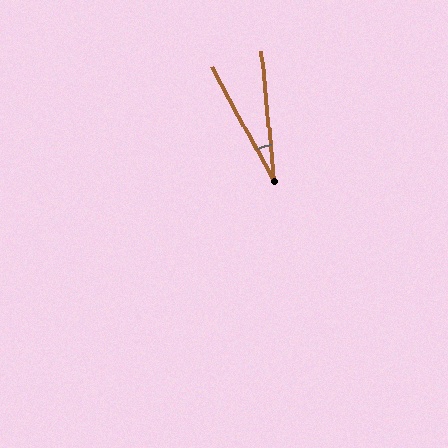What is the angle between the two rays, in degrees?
Approximately 23 degrees.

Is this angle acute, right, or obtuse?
It is acute.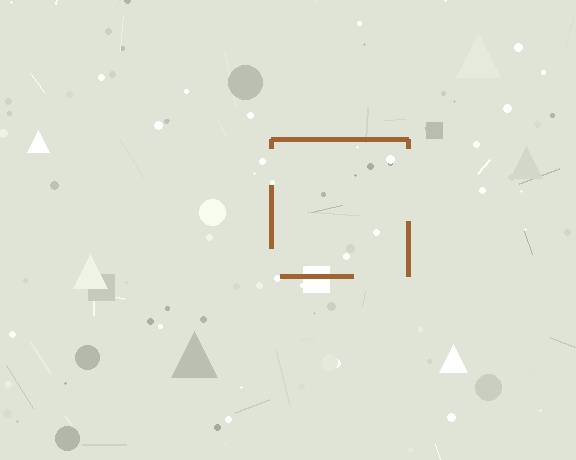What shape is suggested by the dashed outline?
The dashed outline suggests a square.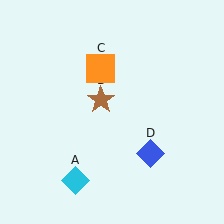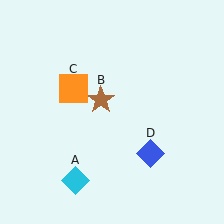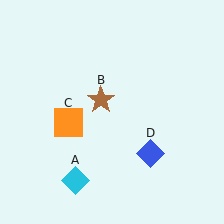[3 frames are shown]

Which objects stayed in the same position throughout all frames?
Cyan diamond (object A) and brown star (object B) and blue diamond (object D) remained stationary.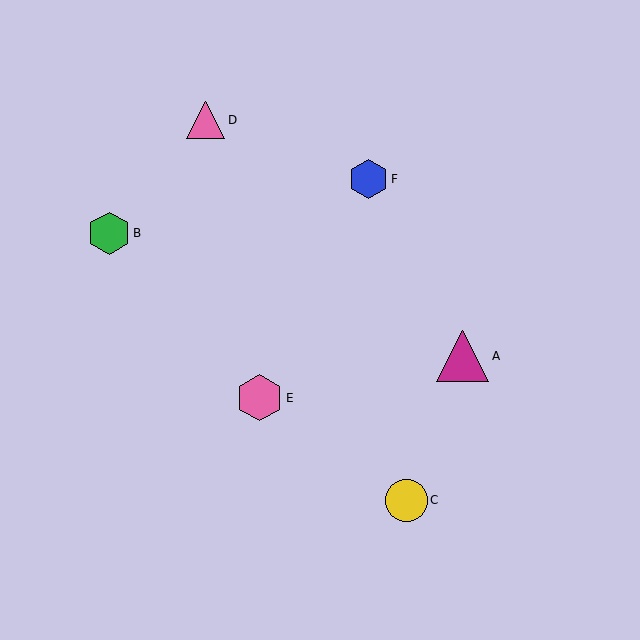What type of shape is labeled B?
Shape B is a green hexagon.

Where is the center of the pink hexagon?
The center of the pink hexagon is at (259, 398).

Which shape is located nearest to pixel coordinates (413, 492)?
The yellow circle (labeled C) at (407, 500) is nearest to that location.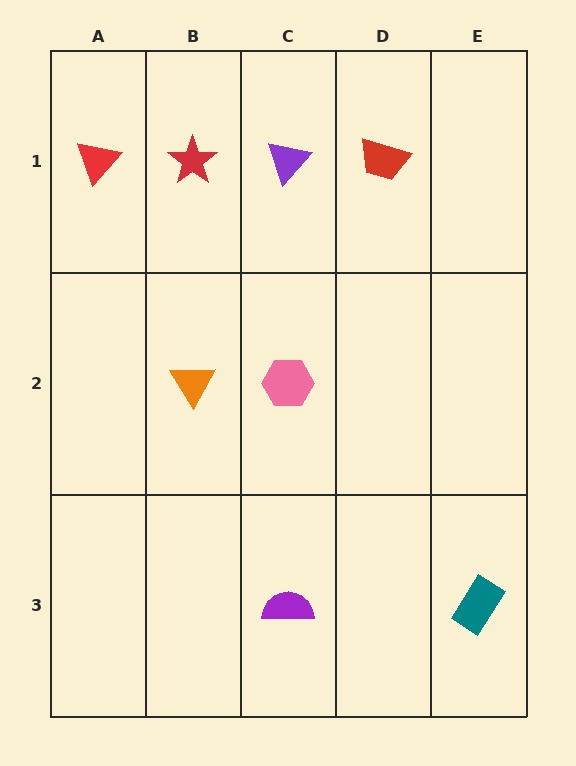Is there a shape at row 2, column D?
No, that cell is empty.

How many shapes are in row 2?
2 shapes.